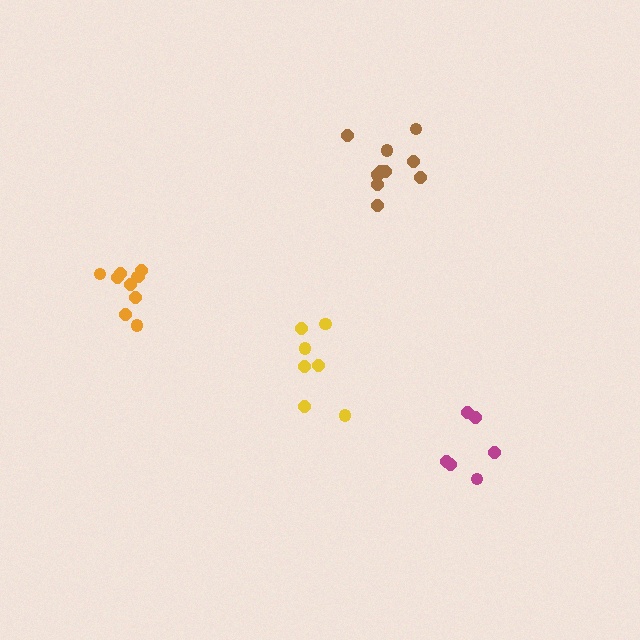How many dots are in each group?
Group 1: 7 dots, Group 2: 12 dots, Group 3: 10 dots, Group 4: 6 dots (35 total).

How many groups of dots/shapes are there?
There are 4 groups.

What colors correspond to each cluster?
The clusters are colored: yellow, brown, orange, magenta.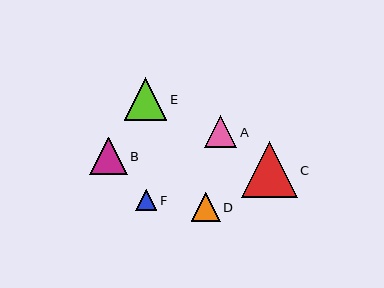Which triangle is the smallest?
Triangle F is the smallest with a size of approximately 21 pixels.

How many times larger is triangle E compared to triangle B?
Triangle E is approximately 1.2 times the size of triangle B.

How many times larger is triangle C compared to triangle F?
Triangle C is approximately 2.7 times the size of triangle F.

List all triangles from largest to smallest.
From largest to smallest: C, E, B, A, D, F.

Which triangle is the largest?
Triangle C is the largest with a size of approximately 56 pixels.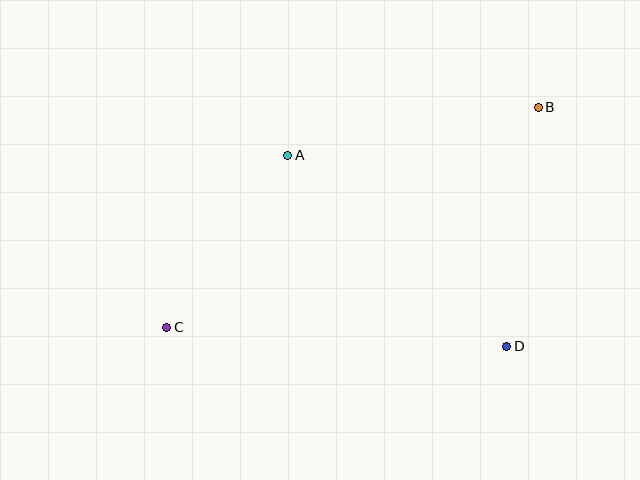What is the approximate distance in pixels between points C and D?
The distance between C and D is approximately 341 pixels.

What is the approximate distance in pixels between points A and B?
The distance between A and B is approximately 255 pixels.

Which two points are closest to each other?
Points A and C are closest to each other.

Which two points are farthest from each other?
Points B and C are farthest from each other.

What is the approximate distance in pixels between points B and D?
The distance between B and D is approximately 241 pixels.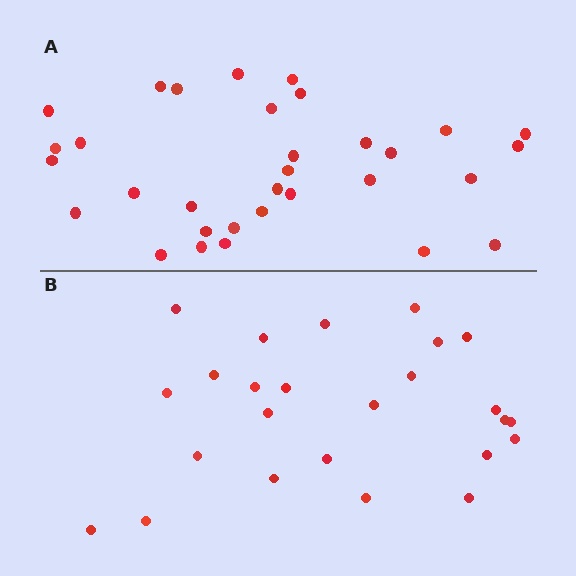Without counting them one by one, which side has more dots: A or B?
Region A (the top region) has more dots.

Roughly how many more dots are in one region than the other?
Region A has roughly 8 or so more dots than region B.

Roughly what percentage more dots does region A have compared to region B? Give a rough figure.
About 30% more.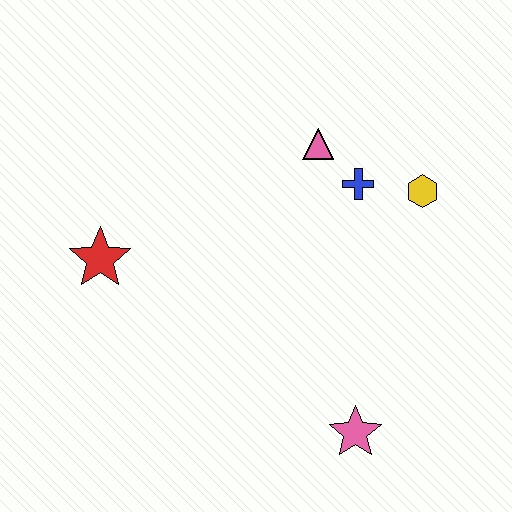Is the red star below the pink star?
No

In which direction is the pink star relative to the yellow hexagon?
The pink star is below the yellow hexagon.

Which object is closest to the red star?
The pink triangle is closest to the red star.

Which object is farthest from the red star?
The yellow hexagon is farthest from the red star.